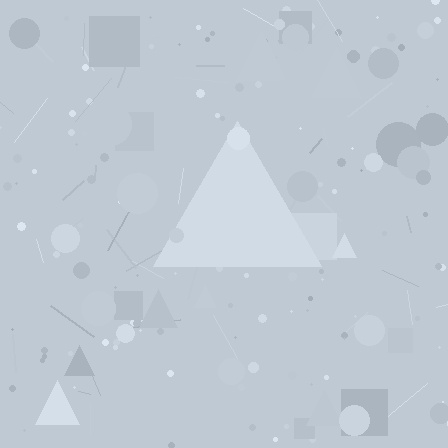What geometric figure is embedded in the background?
A triangle is embedded in the background.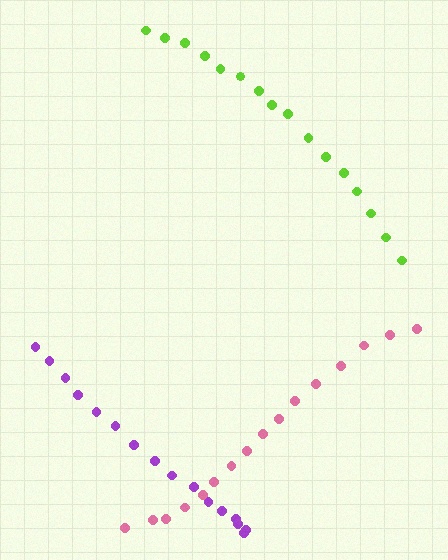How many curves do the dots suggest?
There are 3 distinct paths.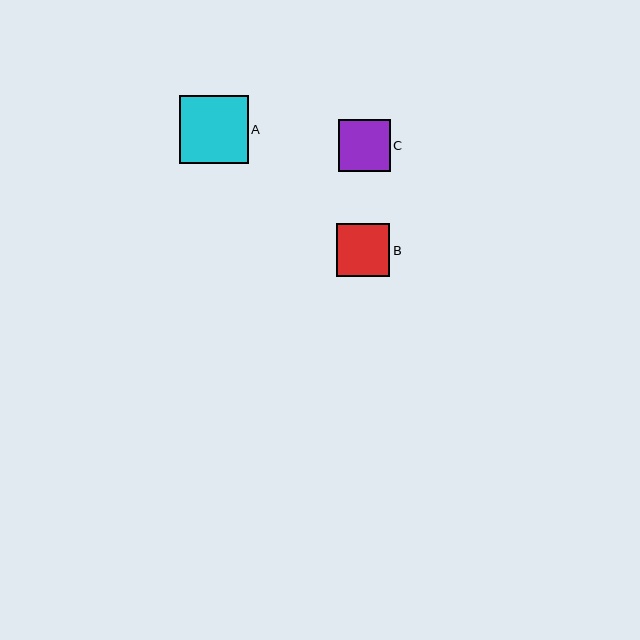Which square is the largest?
Square A is the largest with a size of approximately 68 pixels.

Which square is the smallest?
Square C is the smallest with a size of approximately 52 pixels.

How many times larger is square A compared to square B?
Square A is approximately 1.3 times the size of square B.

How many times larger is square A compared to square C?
Square A is approximately 1.3 times the size of square C.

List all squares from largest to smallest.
From largest to smallest: A, B, C.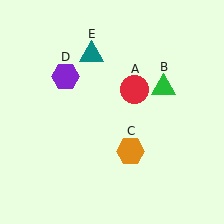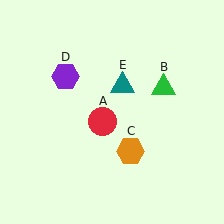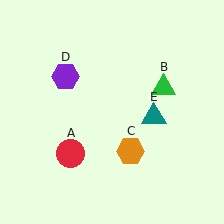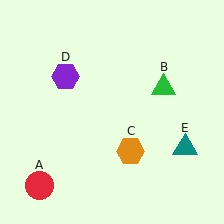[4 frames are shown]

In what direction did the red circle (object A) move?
The red circle (object A) moved down and to the left.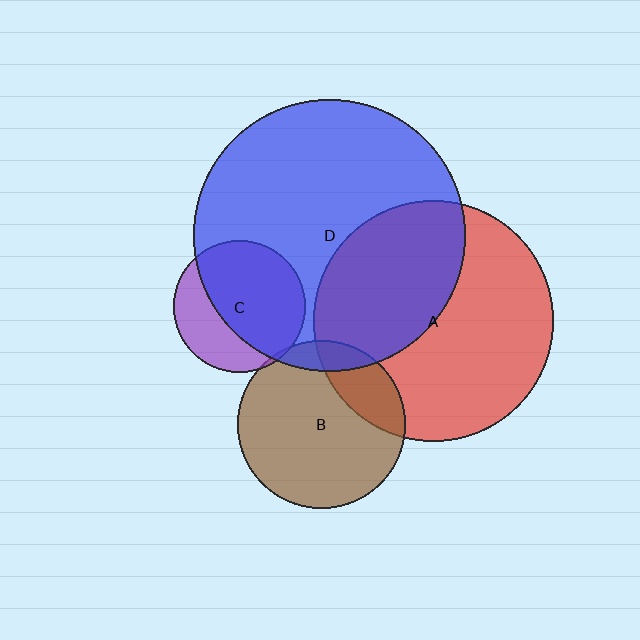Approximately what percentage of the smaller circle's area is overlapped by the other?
Approximately 5%.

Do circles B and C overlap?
Yes.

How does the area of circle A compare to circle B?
Approximately 2.1 times.